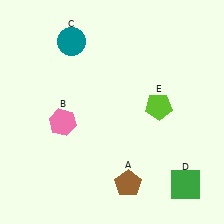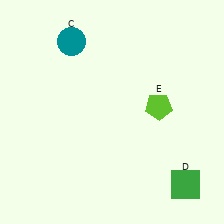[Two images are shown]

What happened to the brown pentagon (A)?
The brown pentagon (A) was removed in Image 2. It was in the bottom-right area of Image 1.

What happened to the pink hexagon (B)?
The pink hexagon (B) was removed in Image 2. It was in the bottom-left area of Image 1.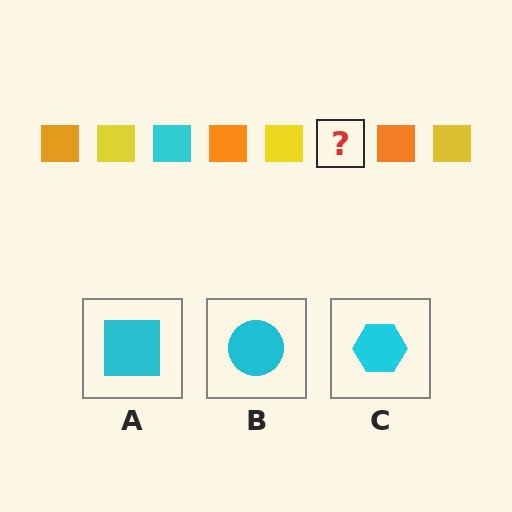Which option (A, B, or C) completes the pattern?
A.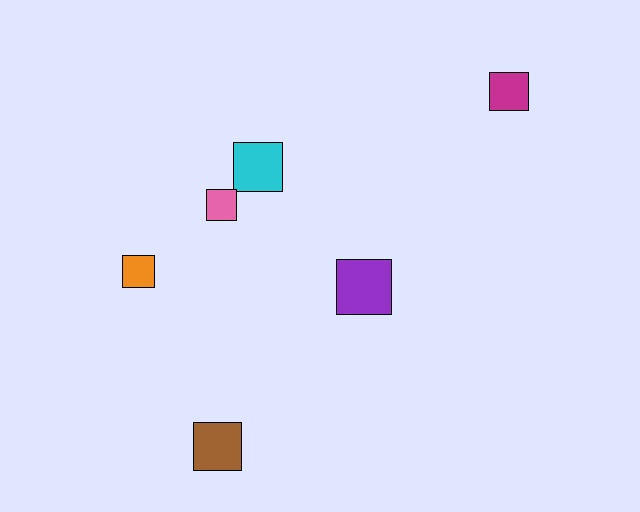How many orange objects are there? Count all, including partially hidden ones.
There is 1 orange object.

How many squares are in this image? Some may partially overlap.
There are 6 squares.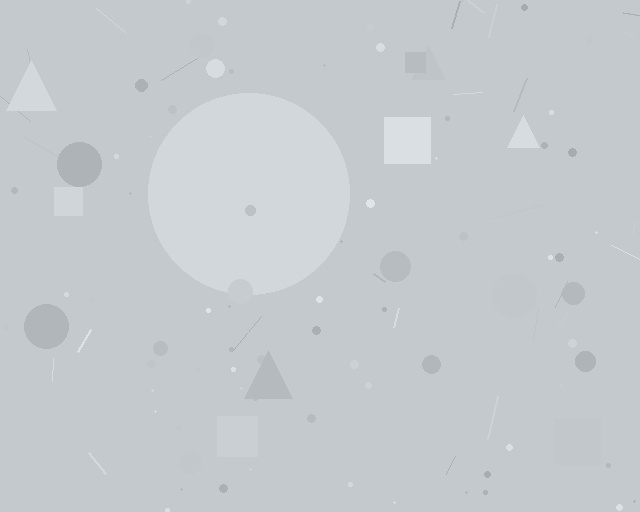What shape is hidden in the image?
A circle is hidden in the image.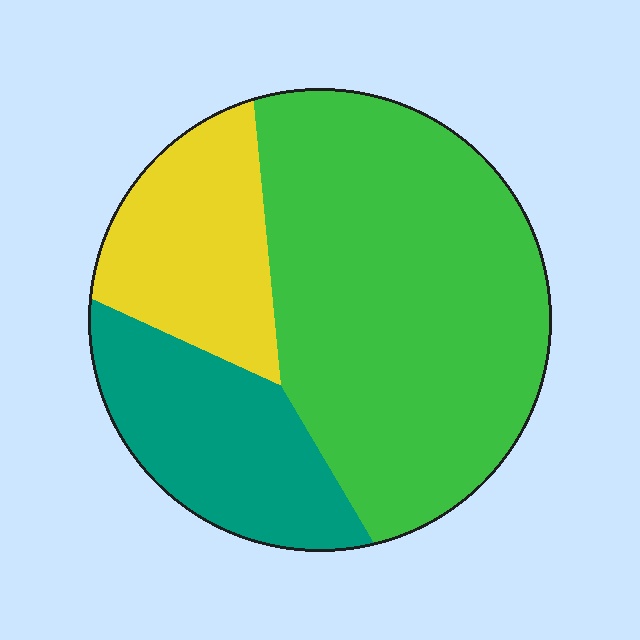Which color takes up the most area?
Green, at roughly 60%.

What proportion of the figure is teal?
Teal covers about 20% of the figure.